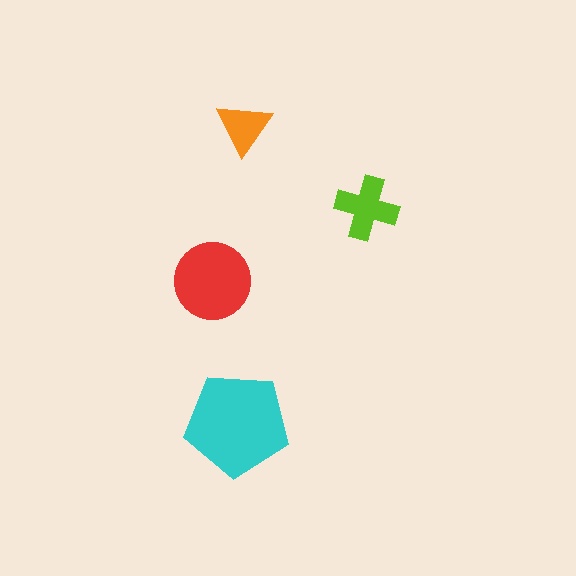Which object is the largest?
The cyan pentagon.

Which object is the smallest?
The orange triangle.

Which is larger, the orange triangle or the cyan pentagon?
The cyan pentagon.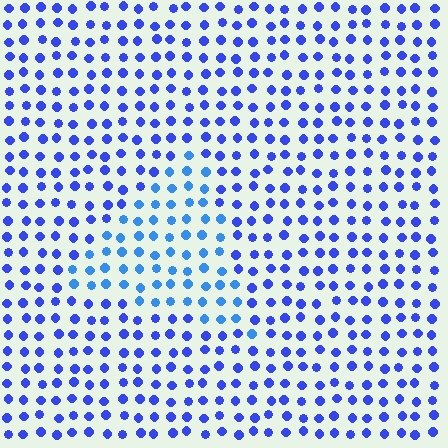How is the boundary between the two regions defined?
The boundary is defined purely by a slight shift in hue (about 24 degrees). Spacing, size, and orientation are identical on both sides.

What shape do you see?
I see a triangle.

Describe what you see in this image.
The image is filled with small blue elements in a uniform arrangement. A triangle-shaped region is visible where the elements are tinted to a slightly different hue, forming a subtle color boundary.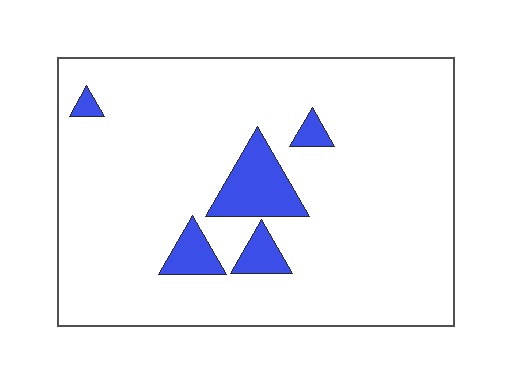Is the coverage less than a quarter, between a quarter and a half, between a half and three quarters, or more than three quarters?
Less than a quarter.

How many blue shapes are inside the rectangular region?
5.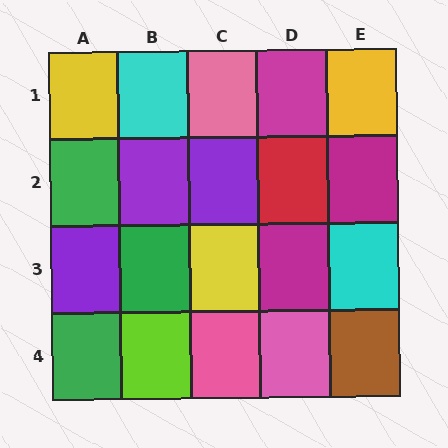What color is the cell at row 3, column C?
Yellow.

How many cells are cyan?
2 cells are cyan.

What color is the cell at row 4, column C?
Pink.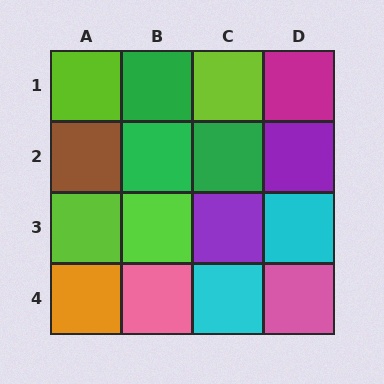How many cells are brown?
1 cell is brown.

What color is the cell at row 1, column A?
Lime.